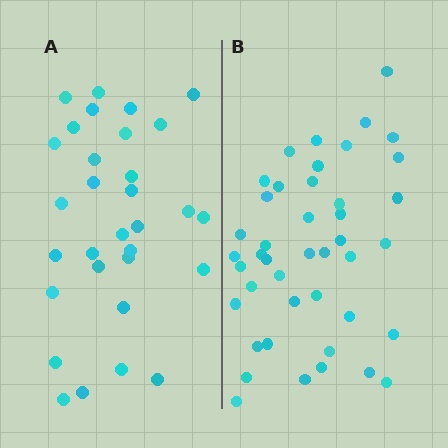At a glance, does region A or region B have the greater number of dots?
Region B (the right region) has more dots.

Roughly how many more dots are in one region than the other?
Region B has roughly 12 or so more dots than region A.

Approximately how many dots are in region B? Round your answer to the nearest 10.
About 40 dots. (The exact count is 43, which rounds to 40.)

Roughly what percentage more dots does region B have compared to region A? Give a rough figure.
About 40% more.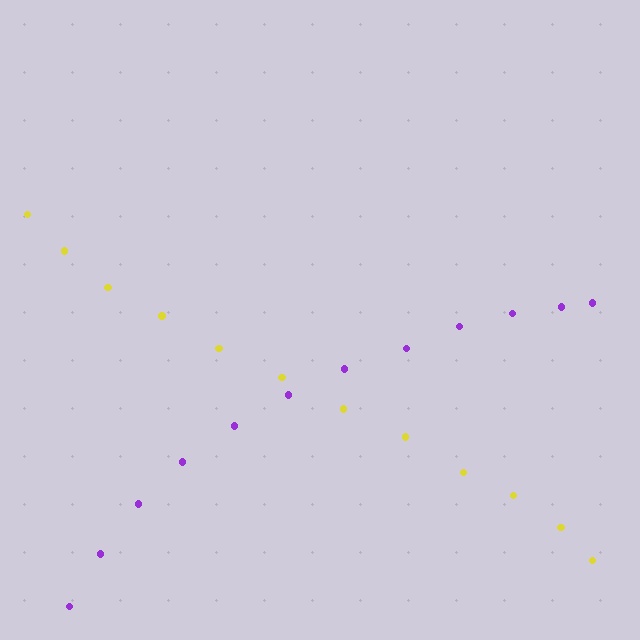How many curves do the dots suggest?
There are 2 distinct paths.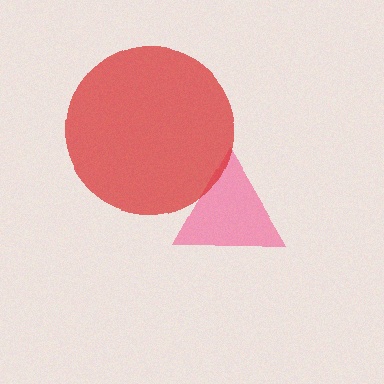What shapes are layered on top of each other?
The layered shapes are: a pink triangle, a red circle.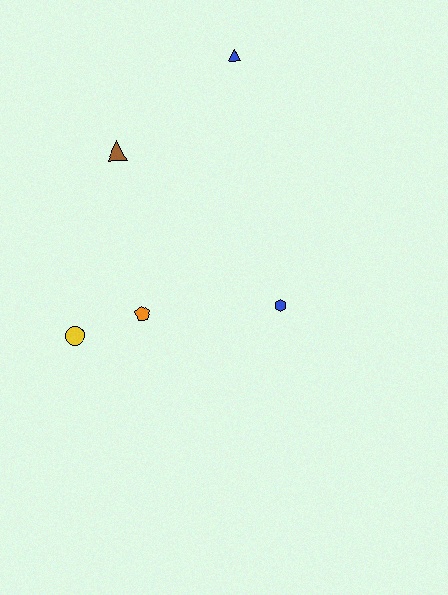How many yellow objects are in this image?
There is 1 yellow object.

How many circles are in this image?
There is 1 circle.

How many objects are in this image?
There are 5 objects.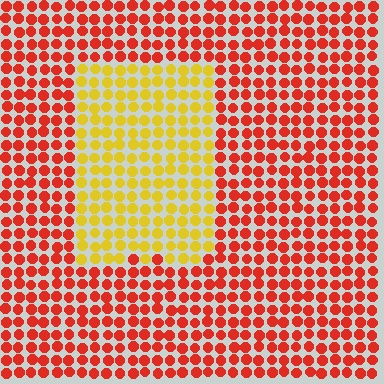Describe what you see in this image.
The image is filled with small red elements in a uniform arrangement. A rectangle-shaped region is visible where the elements are tinted to a slightly different hue, forming a subtle color boundary.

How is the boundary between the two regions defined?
The boundary is defined purely by a slight shift in hue (about 50 degrees). Spacing, size, and orientation are identical on both sides.